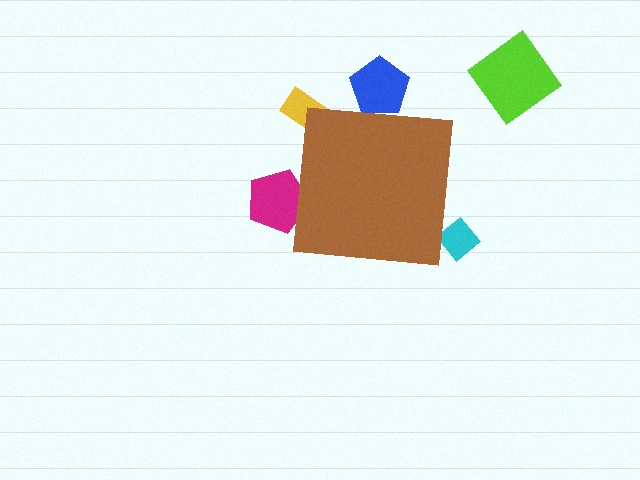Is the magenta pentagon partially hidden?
Yes, the magenta pentagon is partially hidden behind the brown square.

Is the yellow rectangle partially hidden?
Yes, the yellow rectangle is partially hidden behind the brown square.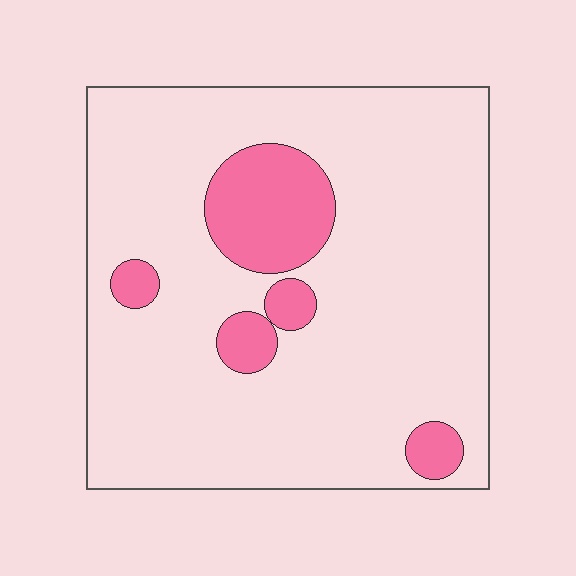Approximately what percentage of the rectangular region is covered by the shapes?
Approximately 15%.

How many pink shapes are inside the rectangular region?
5.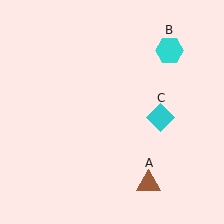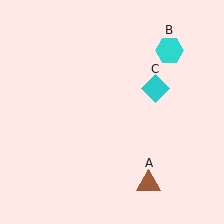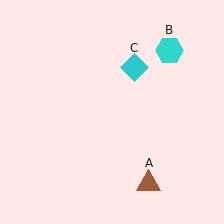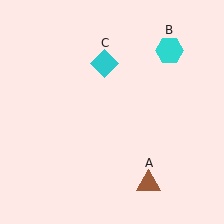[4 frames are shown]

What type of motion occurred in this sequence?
The cyan diamond (object C) rotated counterclockwise around the center of the scene.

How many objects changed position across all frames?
1 object changed position: cyan diamond (object C).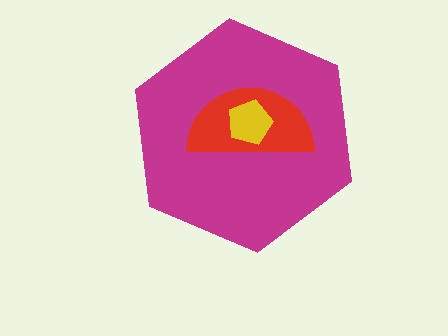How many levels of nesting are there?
3.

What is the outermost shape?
The magenta hexagon.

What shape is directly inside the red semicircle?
The yellow pentagon.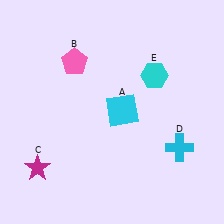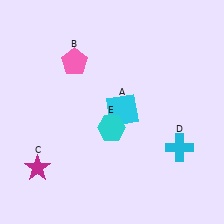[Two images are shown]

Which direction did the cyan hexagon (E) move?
The cyan hexagon (E) moved down.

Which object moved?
The cyan hexagon (E) moved down.